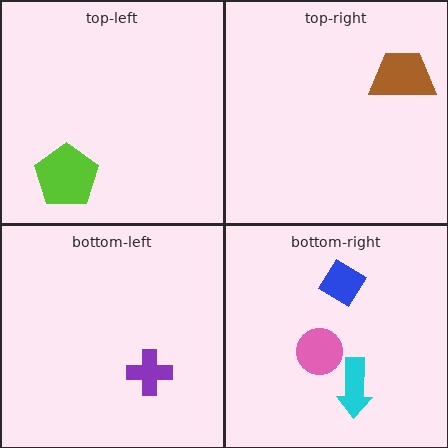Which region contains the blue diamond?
The bottom-right region.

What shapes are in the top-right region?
The brown trapezoid.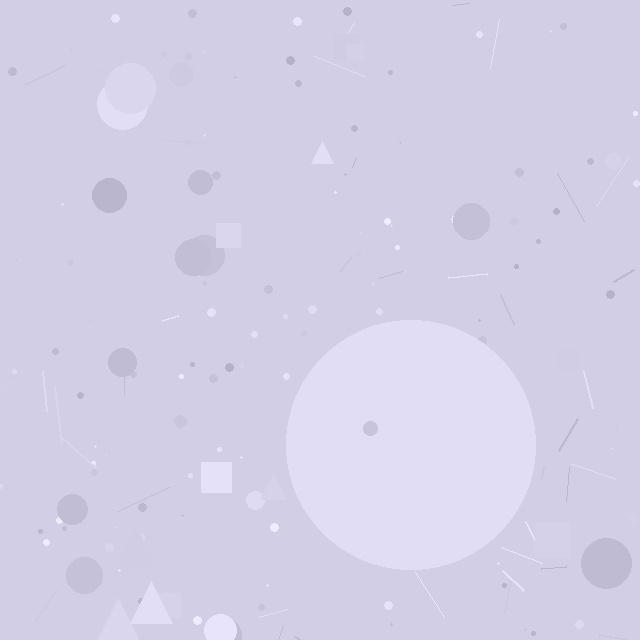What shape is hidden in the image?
A circle is hidden in the image.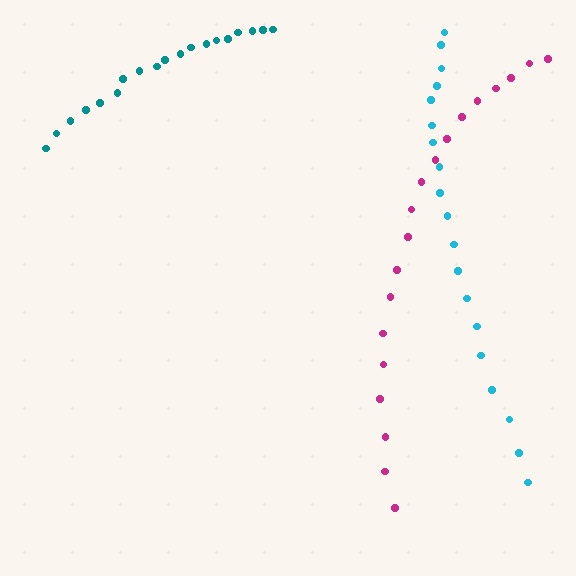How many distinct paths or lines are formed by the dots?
There are 3 distinct paths.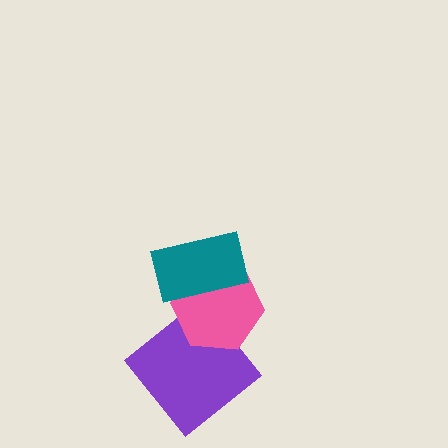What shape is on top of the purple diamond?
The pink hexagon is on top of the purple diamond.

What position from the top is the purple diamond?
The purple diamond is 3rd from the top.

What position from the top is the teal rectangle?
The teal rectangle is 1st from the top.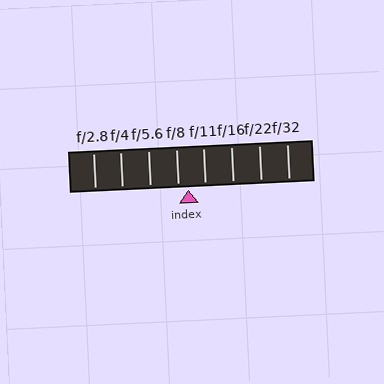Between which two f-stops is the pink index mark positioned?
The index mark is between f/8 and f/11.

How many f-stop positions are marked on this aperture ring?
There are 8 f-stop positions marked.